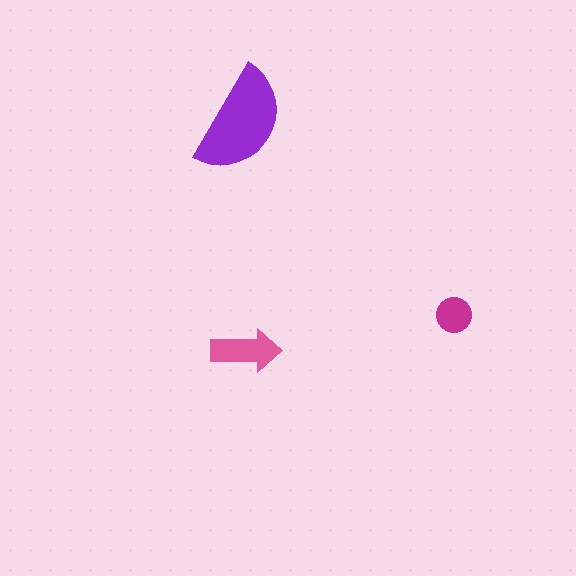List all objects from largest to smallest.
The purple semicircle, the pink arrow, the magenta circle.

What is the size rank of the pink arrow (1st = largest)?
2nd.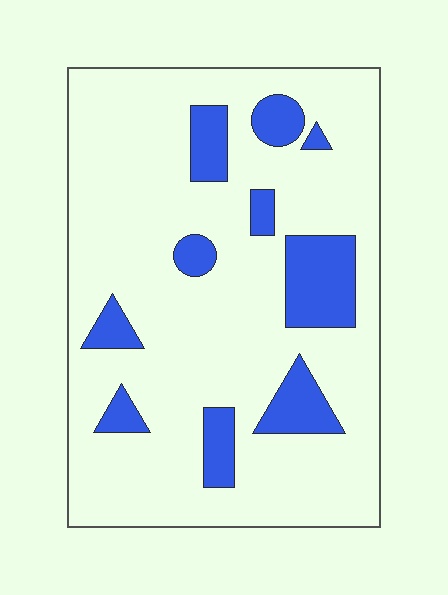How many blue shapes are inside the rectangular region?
10.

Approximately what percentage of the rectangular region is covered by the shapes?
Approximately 15%.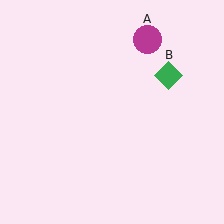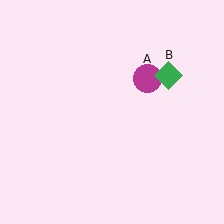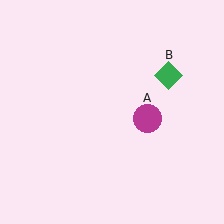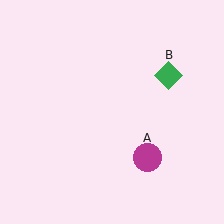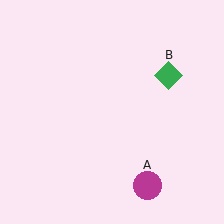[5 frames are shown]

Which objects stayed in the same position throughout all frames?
Green diamond (object B) remained stationary.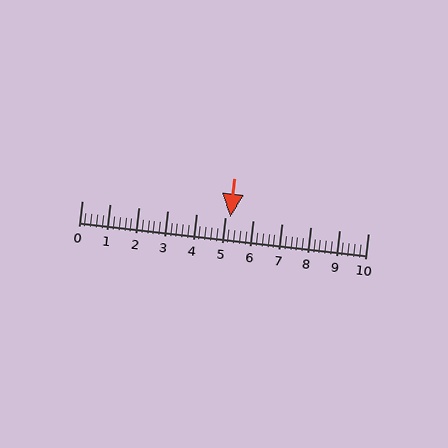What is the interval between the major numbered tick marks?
The major tick marks are spaced 1 units apart.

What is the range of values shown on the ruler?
The ruler shows values from 0 to 10.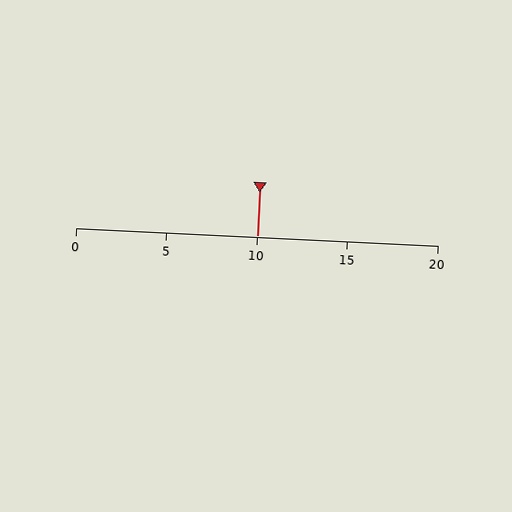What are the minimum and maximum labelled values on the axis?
The axis runs from 0 to 20.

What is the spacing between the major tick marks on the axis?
The major ticks are spaced 5 apart.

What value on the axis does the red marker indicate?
The marker indicates approximately 10.